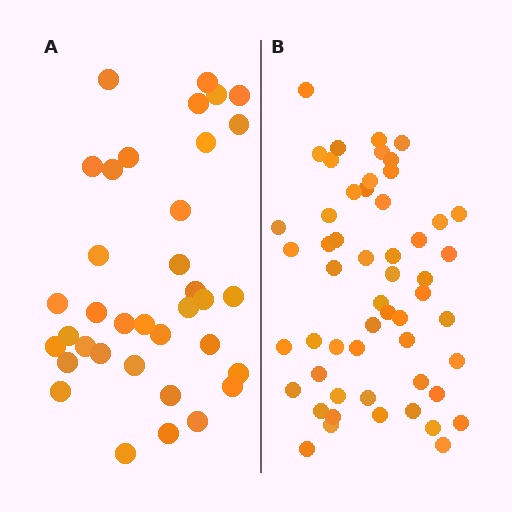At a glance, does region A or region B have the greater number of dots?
Region B (the right region) has more dots.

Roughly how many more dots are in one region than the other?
Region B has approximately 20 more dots than region A.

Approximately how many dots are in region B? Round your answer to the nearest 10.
About 50 dots. (The exact count is 54, which rounds to 50.)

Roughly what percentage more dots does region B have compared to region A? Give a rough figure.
About 50% more.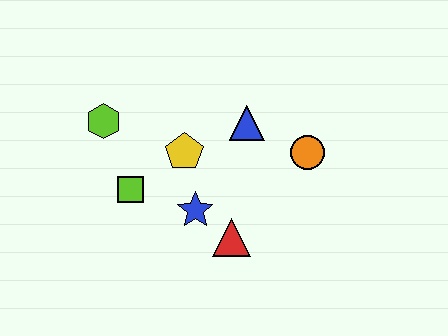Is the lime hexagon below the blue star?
No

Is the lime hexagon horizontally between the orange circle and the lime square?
No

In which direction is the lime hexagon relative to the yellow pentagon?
The lime hexagon is to the left of the yellow pentagon.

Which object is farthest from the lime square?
The orange circle is farthest from the lime square.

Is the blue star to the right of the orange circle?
No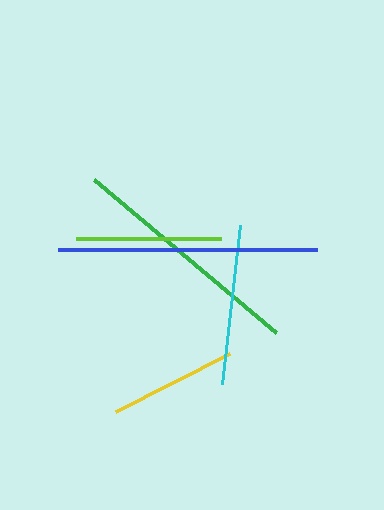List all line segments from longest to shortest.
From longest to shortest: blue, green, cyan, lime, yellow.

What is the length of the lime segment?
The lime segment is approximately 145 pixels long.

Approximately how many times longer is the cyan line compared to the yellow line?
The cyan line is approximately 1.3 times the length of the yellow line.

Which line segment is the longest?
The blue line is the longest at approximately 259 pixels.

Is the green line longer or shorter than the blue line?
The blue line is longer than the green line.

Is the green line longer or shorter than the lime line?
The green line is longer than the lime line.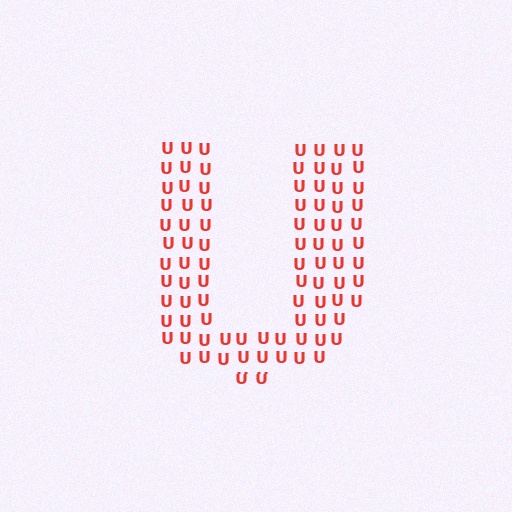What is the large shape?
The large shape is the letter U.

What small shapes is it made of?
It is made of small letter U's.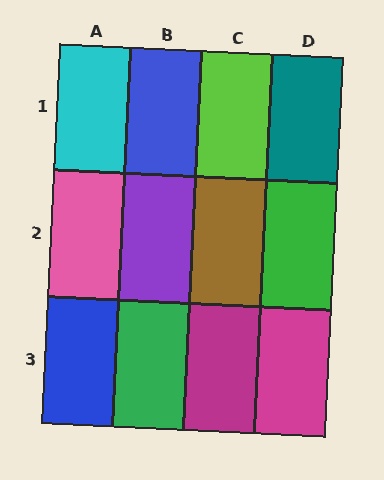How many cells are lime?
1 cell is lime.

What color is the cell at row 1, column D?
Teal.